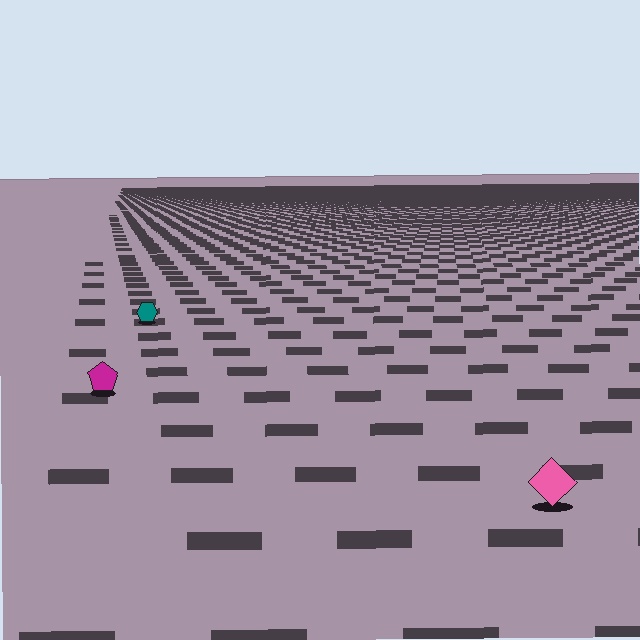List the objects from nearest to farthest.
From nearest to farthest: the pink diamond, the magenta pentagon, the teal hexagon.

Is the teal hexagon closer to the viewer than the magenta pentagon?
No. The magenta pentagon is closer — you can tell from the texture gradient: the ground texture is coarser near it.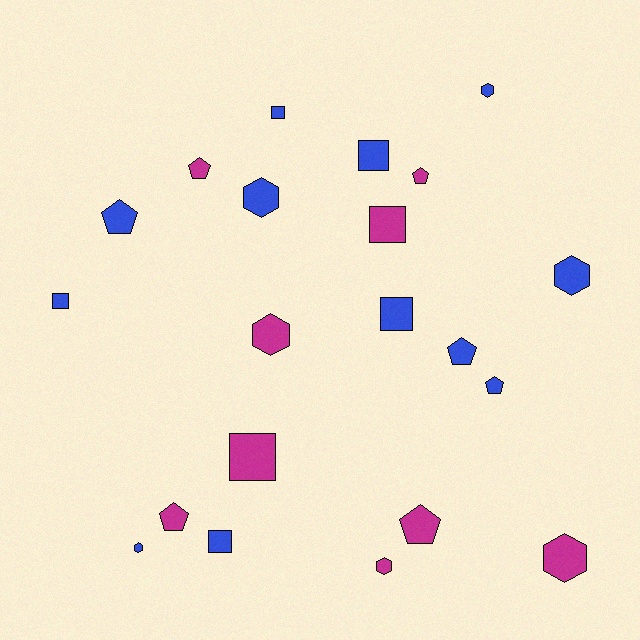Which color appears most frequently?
Blue, with 12 objects.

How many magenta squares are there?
There are 2 magenta squares.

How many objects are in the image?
There are 21 objects.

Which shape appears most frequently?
Pentagon, with 7 objects.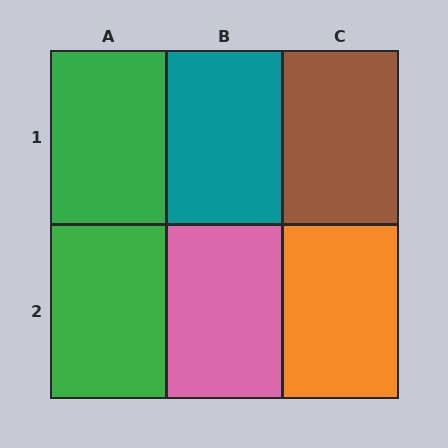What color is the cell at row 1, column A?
Green.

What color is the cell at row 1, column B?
Teal.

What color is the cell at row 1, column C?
Brown.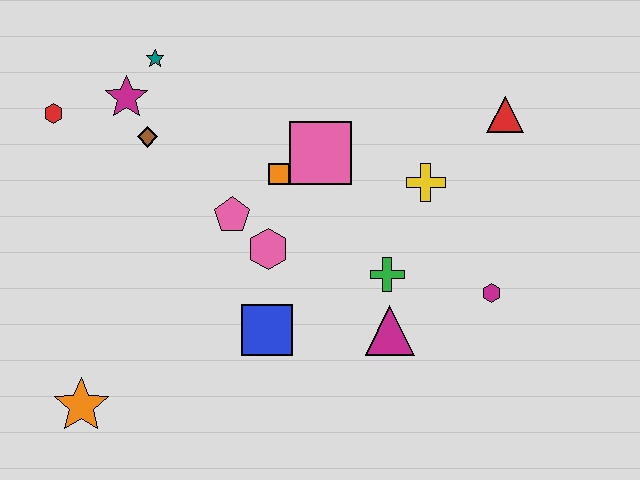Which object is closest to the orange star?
The blue square is closest to the orange star.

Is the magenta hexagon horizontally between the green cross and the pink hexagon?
No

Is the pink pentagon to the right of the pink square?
No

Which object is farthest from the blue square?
The red triangle is farthest from the blue square.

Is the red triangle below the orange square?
No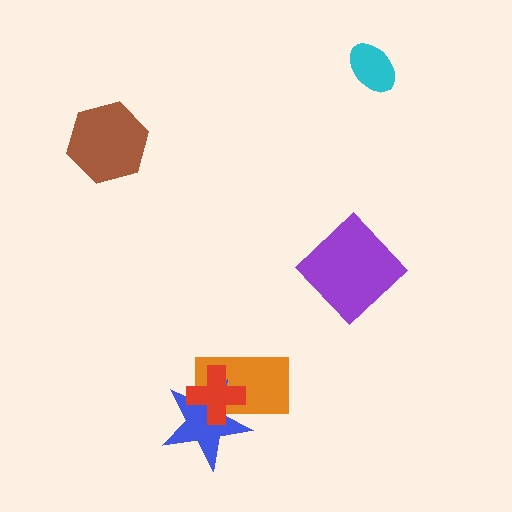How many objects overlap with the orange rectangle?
2 objects overlap with the orange rectangle.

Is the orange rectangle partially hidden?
Yes, it is partially covered by another shape.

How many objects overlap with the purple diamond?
0 objects overlap with the purple diamond.